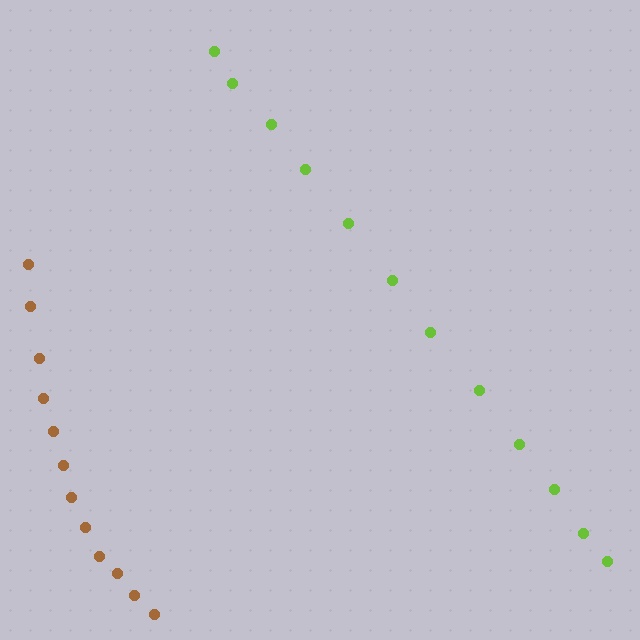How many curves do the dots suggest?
There are 2 distinct paths.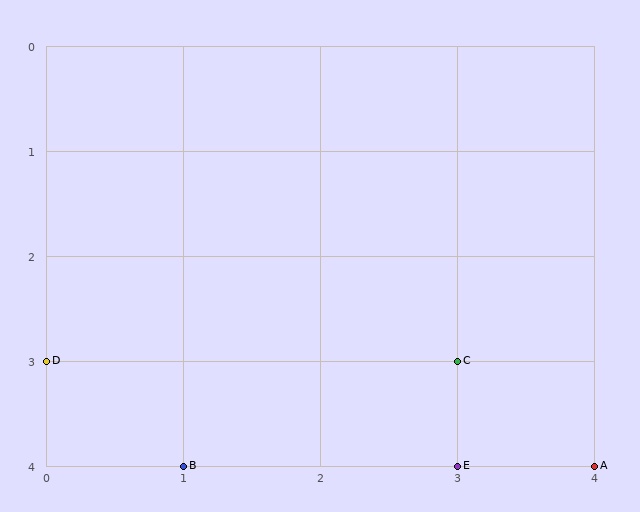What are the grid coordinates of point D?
Point D is at grid coordinates (0, 3).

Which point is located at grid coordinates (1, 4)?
Point B is at (1, 4).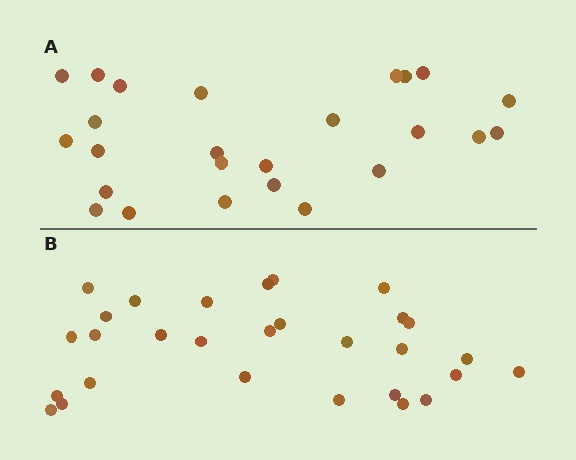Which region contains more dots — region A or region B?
Region B (the bottom region) has more dots.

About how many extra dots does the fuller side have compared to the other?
Region B has about 4 more dots than region A.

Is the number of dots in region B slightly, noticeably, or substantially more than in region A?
Region B has only slightly more — the two regions are fairly close. The ratio is roughly 1.2 to 1.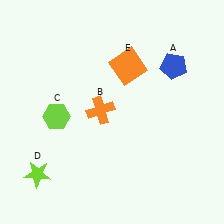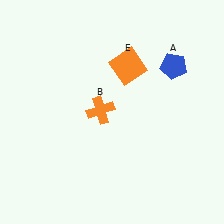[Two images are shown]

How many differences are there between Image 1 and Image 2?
There are 2 differences between the two images.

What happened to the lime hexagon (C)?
The lime hexagon (C) was removed in Image 2. It was in the bottom-left area of Image 1.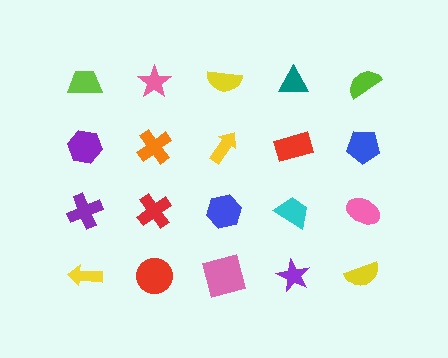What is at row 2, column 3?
A yellow arrow.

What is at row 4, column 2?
A red circle.